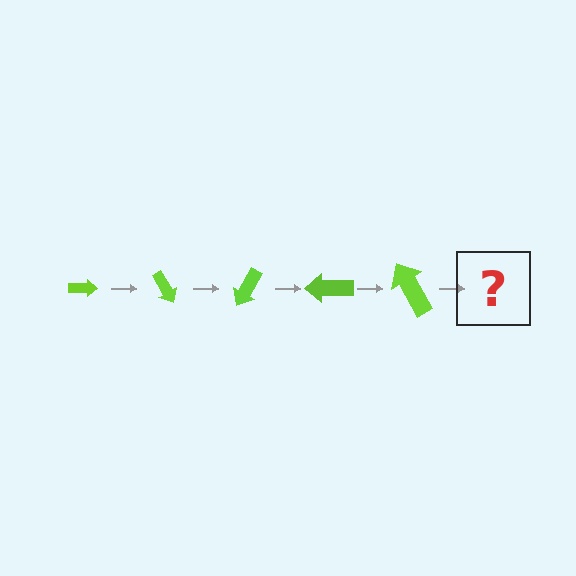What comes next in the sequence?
The next element should be an arrow, larger than the previous one and rotated 300 degrees from the start.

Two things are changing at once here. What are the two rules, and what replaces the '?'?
The two rules are that the arrow grows larger each step and it rotates 60 degrees each step. The '?' should be an arrow, larger than the previous one and rotated 300 degrees from the start.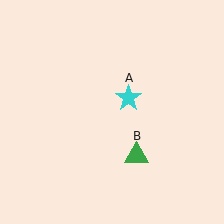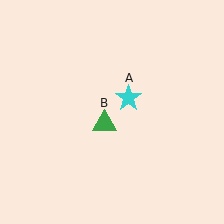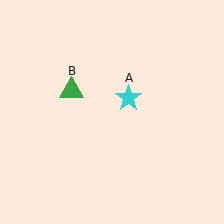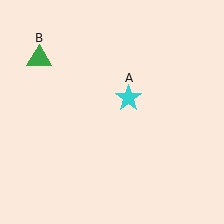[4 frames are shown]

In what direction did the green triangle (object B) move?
The green triangle (object B) moved up and to the left.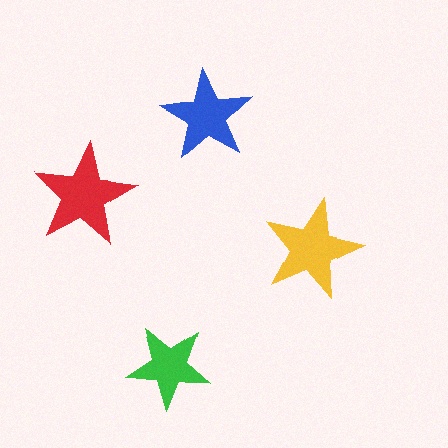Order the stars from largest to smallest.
the red one, the yellow one, the blue one, the green one.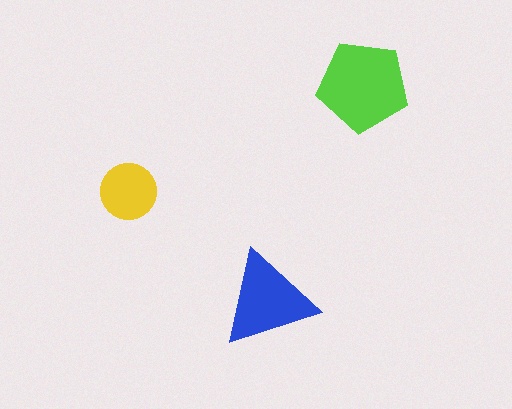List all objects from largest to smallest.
The lime pentagon, the blue triangle, the yellow circle.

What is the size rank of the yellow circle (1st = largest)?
3rd.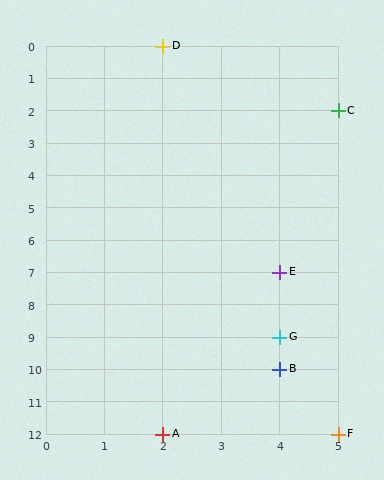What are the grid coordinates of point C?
Point C is at grid coordinates (5, 2).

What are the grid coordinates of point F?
Point F is at grid coordinates (5, 12).